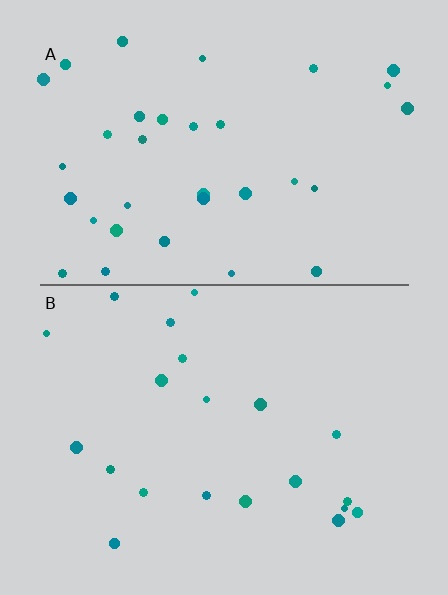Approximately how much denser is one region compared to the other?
Approximately 1.7× — region A over region B.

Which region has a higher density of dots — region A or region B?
A (the top).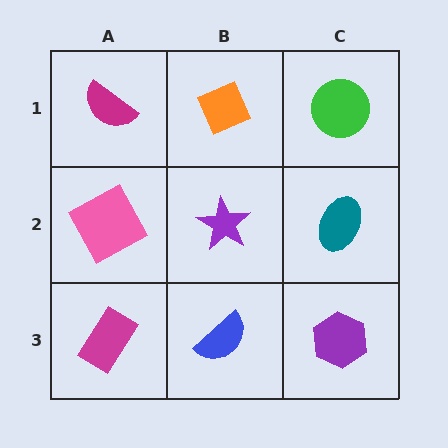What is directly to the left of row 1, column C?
An orange diamond.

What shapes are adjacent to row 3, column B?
A purple star (row 2, column B), a magenta rectangle (row 3, column A), a purple hexagon (row 3, column C).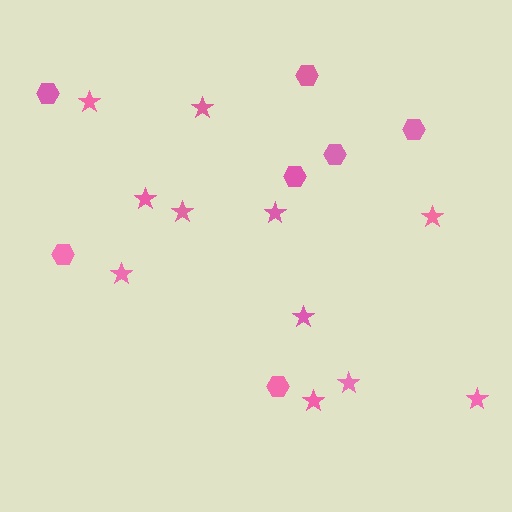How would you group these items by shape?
There are 2 groups: one group of hexagons (7) and one group of stars (11).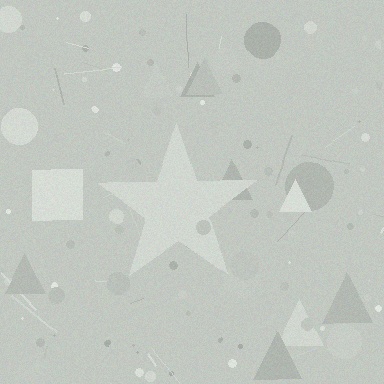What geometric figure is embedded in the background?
A star is embedded in the background.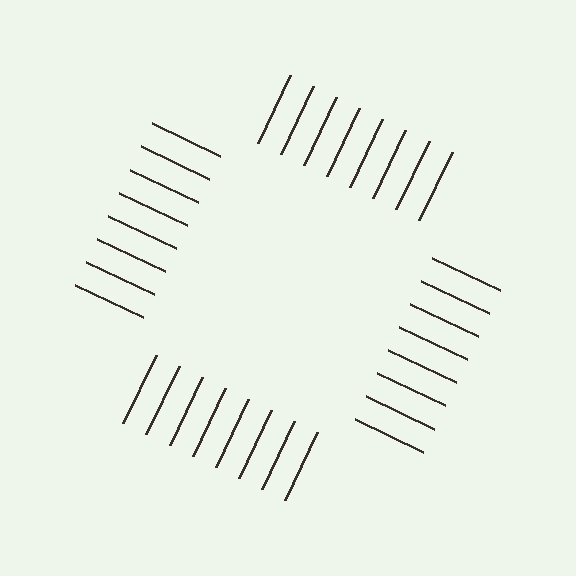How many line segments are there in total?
32 — 8 along each of the 4 edges.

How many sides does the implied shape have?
4 sides — the line-ends trace a square.